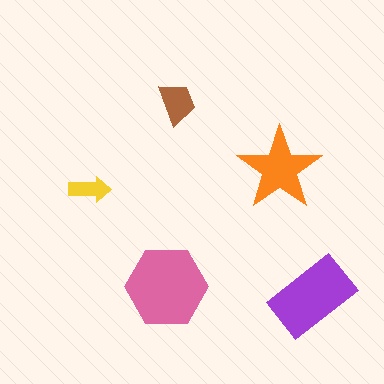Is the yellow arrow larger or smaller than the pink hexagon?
Smaller.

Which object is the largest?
The pink hexagon.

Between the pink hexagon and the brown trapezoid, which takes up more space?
The pink hexagon.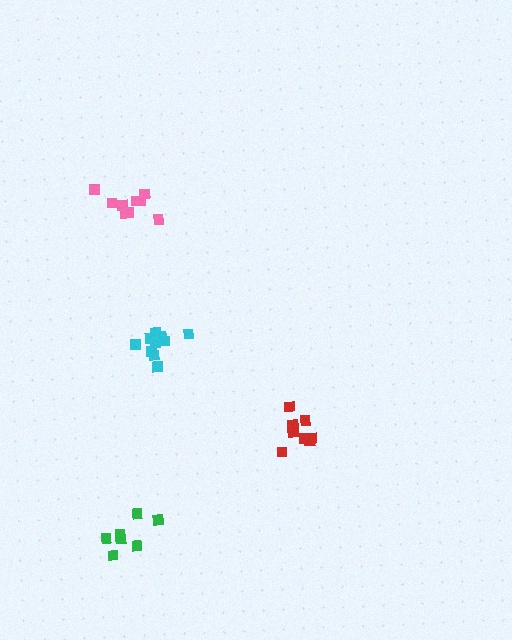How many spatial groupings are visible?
There are 4 spatial groupings.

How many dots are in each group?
Group 1: 9 dots, Group 2: 9 dots, Group 3: 10 dots, Group 4: 7 dots (35 total).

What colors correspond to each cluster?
The clusters are colored: pink, red, cyan, green.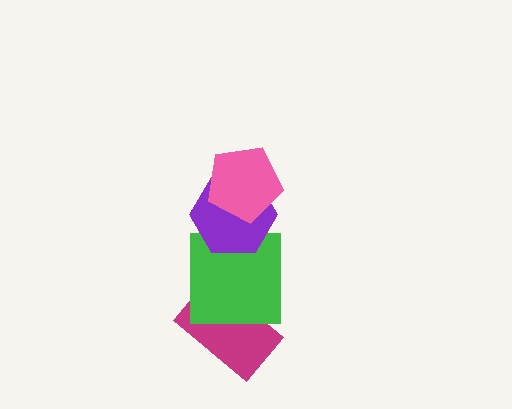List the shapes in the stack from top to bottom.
From top to bottom: the pink pentagon, the purple hexagon, the green square, the magenta rectangle.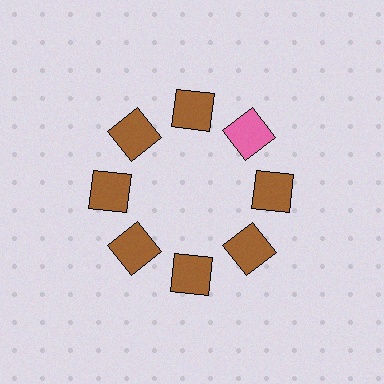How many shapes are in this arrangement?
There are 8 shapes arranged in a ring pattern.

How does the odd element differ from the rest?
It has a different color: pink instead of brown.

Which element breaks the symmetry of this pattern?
The pink square at roughly the 2 o'clock position breaks the symmetry. All other shapes are brown squares.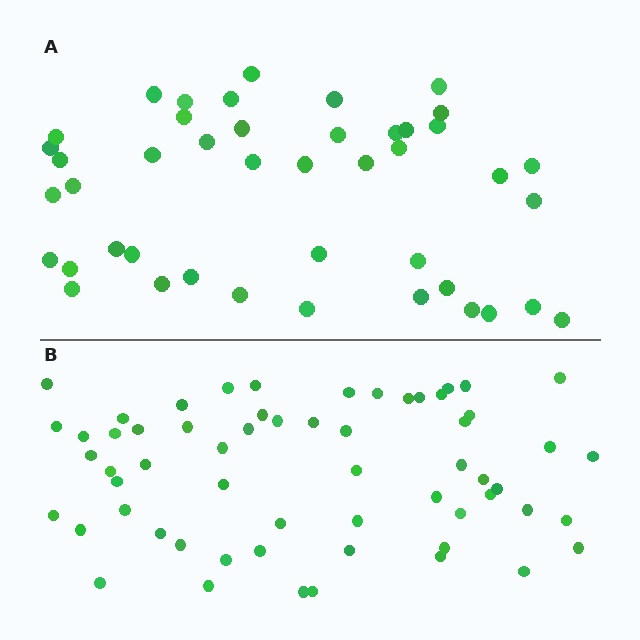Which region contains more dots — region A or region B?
Region B (the bottom region) has more dots.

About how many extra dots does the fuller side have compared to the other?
Region B has approximately 15 more dots than region A.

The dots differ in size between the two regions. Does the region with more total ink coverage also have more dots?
No. Region A has more total ink coverage because its dots are larger, but region B actually contains more individual dots. Total area can be misleading — the number of items is what matters here.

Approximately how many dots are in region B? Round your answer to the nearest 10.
About 60 dots.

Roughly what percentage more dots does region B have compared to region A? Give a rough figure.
About 35% more.